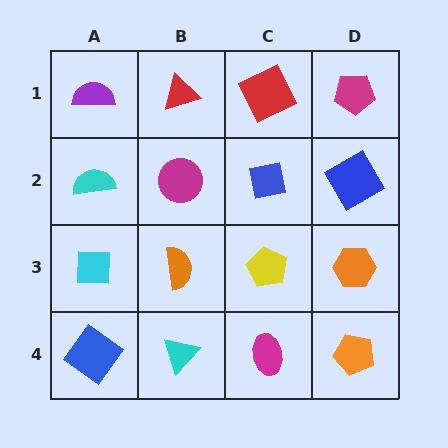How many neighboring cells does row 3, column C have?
4.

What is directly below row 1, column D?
A blue diamond.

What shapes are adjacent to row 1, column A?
A cyan semicircle (row 2, column A), a red triangle (row 1, column B).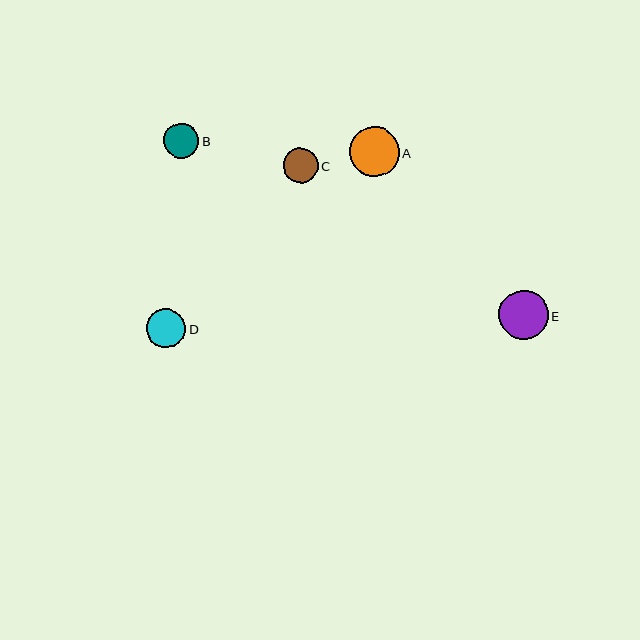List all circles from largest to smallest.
From largest to smallest: A, E, D, B, C.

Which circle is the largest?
Circle A is the largest with a size of approximately 49 pixels.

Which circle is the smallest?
Circle C is the smallest with a size of approximately 35 pixels.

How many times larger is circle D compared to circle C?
Circle D is approximately 1.1 times the size of circle C.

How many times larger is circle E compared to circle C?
Circle E is approximately 1.4 times the size of circle C.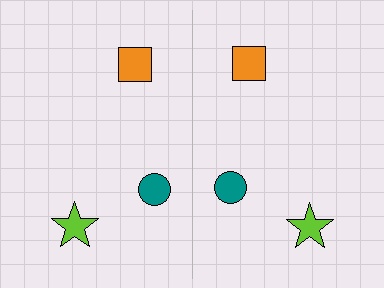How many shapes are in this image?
There are 6 shapes in this image.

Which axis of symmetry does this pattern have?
The pattern has a vertical axis of symmetry running through the center of the image.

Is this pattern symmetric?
Yes, this pattern has bilateral (reflection) symmetry.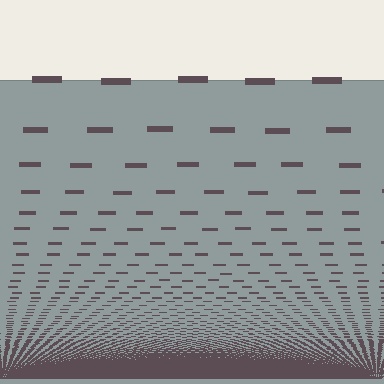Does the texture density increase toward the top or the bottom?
Density increases toward the bottom.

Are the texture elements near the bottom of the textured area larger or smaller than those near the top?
Smaller. The gradient is inverted — elements near the bottom are smaller and denser.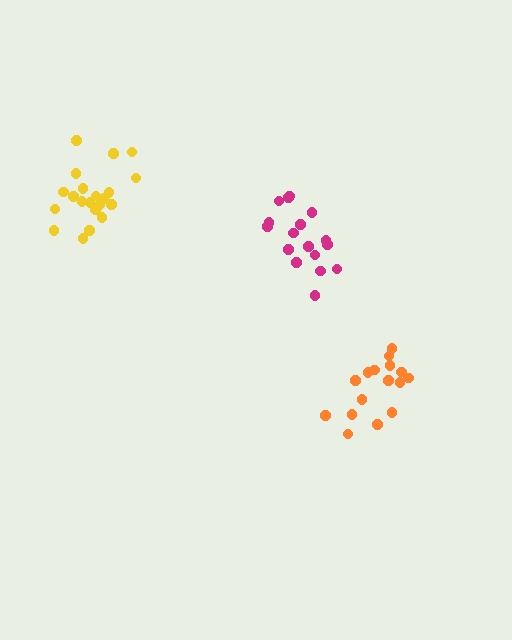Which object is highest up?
The yellow cluster is topmost.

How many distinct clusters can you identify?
There are 3 distinct clusters.